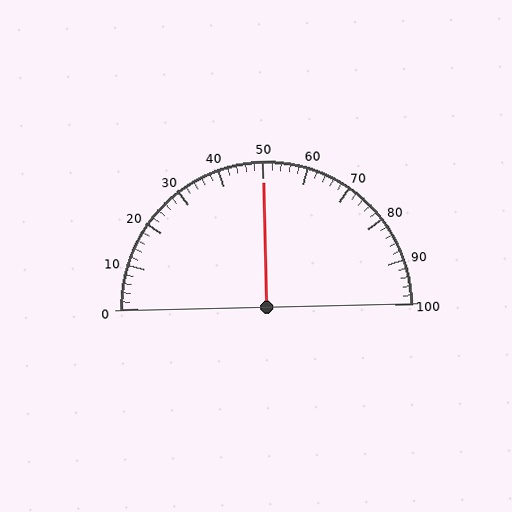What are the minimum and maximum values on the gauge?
The gauge ranges from 0 to 100.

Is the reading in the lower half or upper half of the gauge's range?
The reading is in the upper half of the range (0 to 100).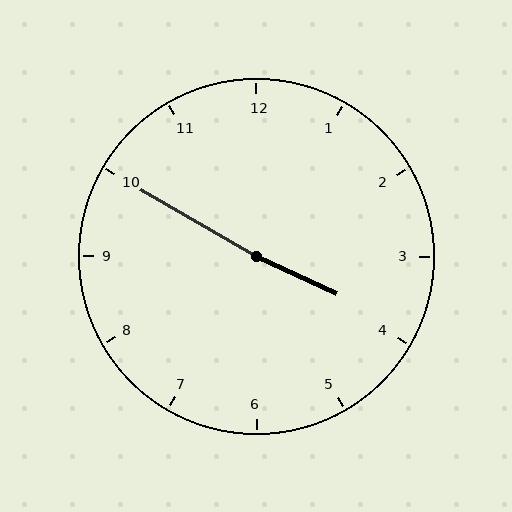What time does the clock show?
3:50.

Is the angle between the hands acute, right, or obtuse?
It is obtuse.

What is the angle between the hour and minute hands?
Approximately 175 degrees.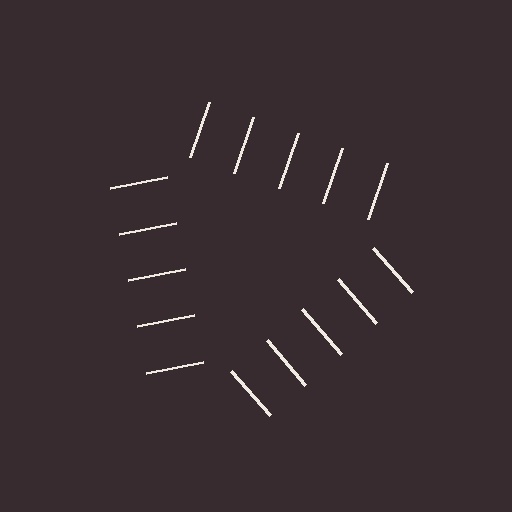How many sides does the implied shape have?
3 sides — the line-ends trace a triangle.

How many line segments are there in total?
15 — 5 along each of the 3 edges.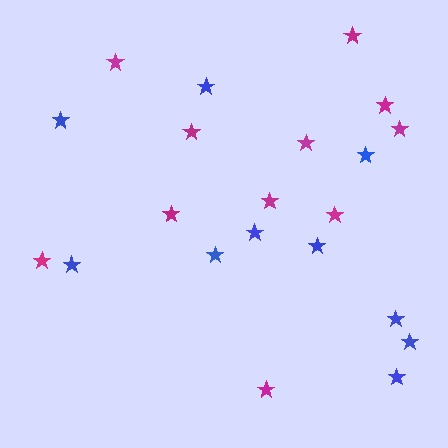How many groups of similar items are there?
There are 2 groups: one group of magenta stars (11) and one group of blue stars (10).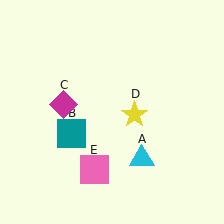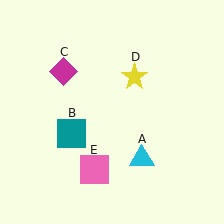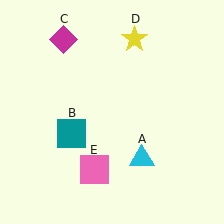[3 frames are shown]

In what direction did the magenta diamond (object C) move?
The magenta diamond (object C) moved up.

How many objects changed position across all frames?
2 objects changed position: magenta diamond (object C), yellow star (object D).